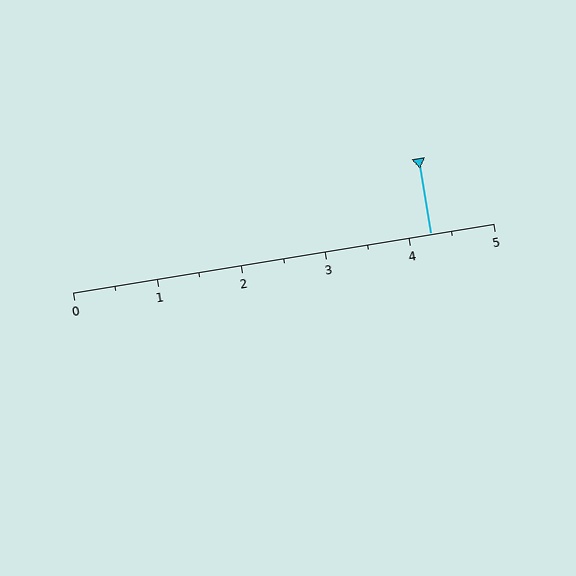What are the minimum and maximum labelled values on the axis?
The axis runs from 0 to 5.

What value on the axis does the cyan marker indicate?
The marker indicates approximately 4.2.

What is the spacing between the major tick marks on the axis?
The major ticks are spaced 1 apart.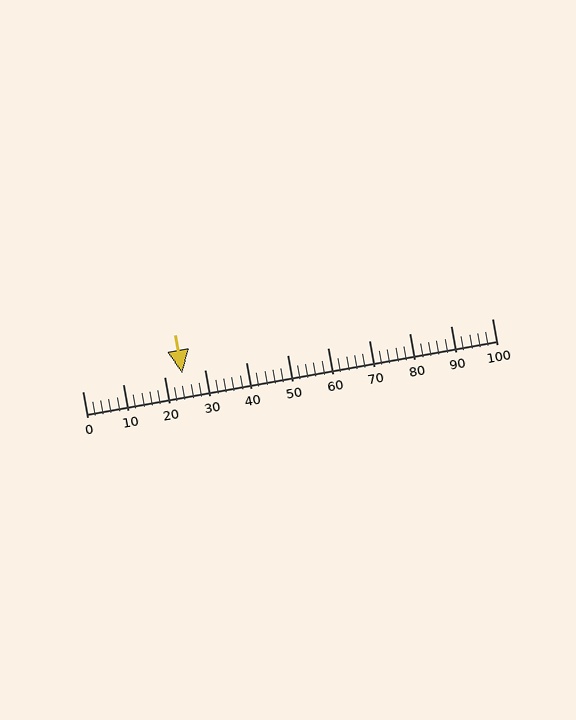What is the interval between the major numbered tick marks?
The major tick marks are spaced 10 units apart.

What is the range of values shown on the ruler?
The ruler shows values from 0 to 100.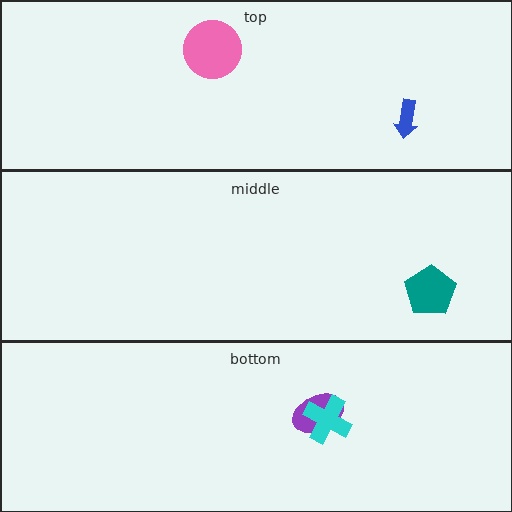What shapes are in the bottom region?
The purple ellipse, the cyan cross.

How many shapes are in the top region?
2.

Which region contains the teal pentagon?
The middle region.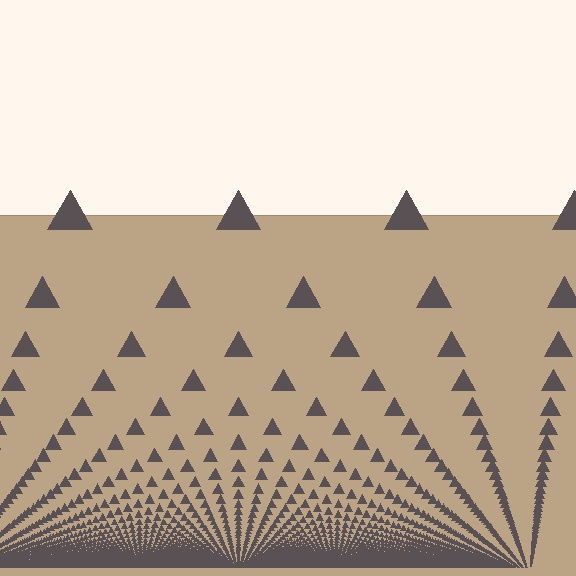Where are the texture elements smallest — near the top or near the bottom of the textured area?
Near the bottom.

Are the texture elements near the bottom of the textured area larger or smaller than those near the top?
Smaller. The gradient is inverted — elements near the bottom are smaller and denser.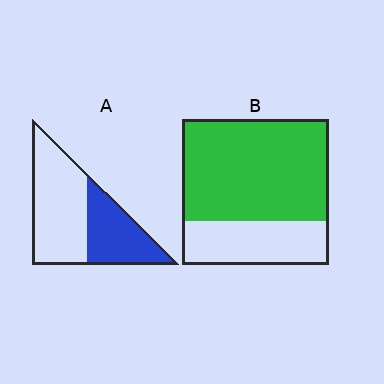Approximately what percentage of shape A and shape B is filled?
A is approximately 40% and B is approximately 70%.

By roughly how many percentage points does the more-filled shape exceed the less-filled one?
By roughly 30 percentage points (B over A).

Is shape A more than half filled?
No.